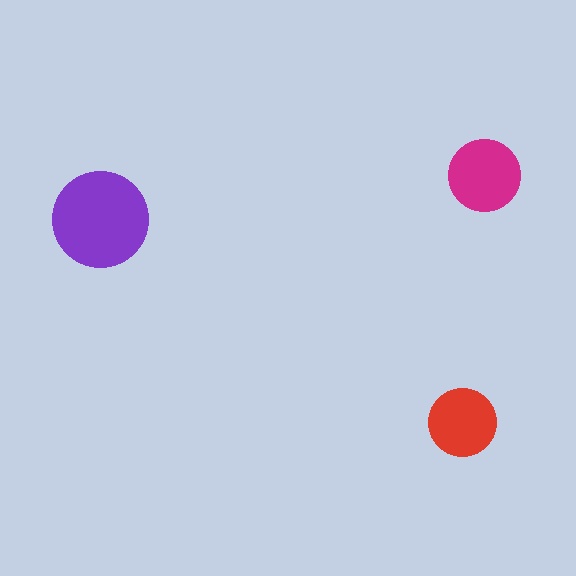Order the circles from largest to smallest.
the purple one, the magenta one, the red one.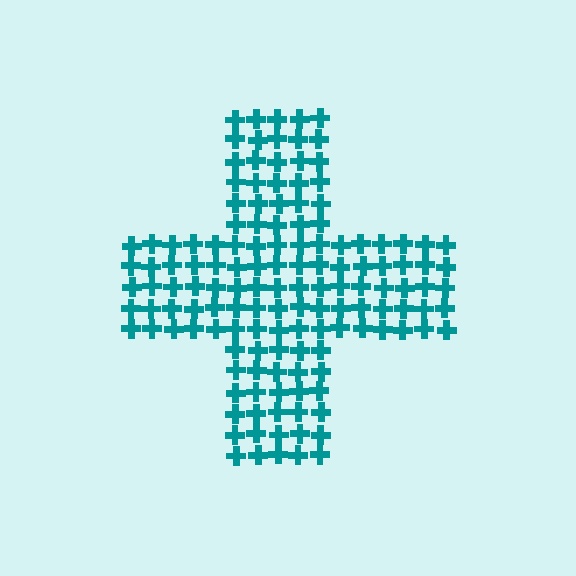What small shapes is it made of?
It is made of small crosses.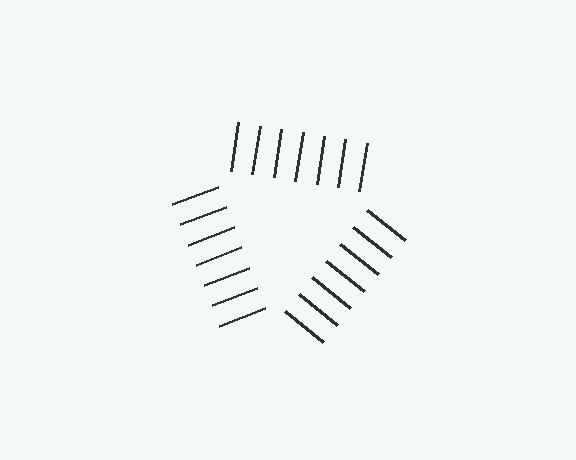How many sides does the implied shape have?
3 sides — the line-ends trace a triangle.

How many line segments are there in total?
21 — 7 along each of the 3 edges.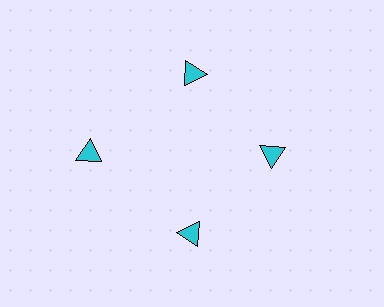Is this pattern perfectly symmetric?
No. The 4 cyan triangles are arranged in a ring, but one element near the 9 o'clock position is pushed outward from the center, breaking the 4-fold rotational symmetry.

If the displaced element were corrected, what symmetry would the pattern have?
It would have 4-fold rotational symmetry — the pattern would map onto itself every 90 degrees.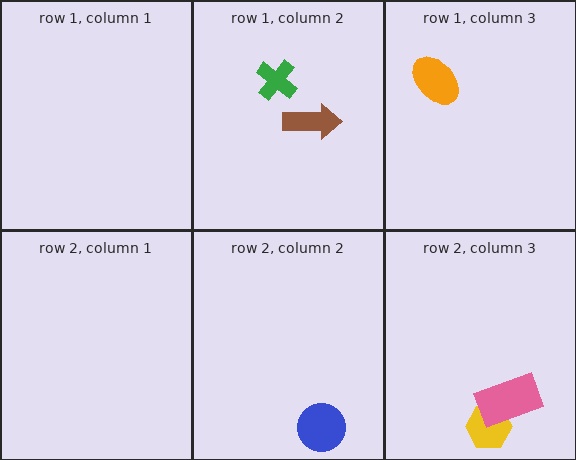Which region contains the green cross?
The row 1, column 2 region.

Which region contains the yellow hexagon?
The row 2, column 3 region.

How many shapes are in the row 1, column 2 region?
2.